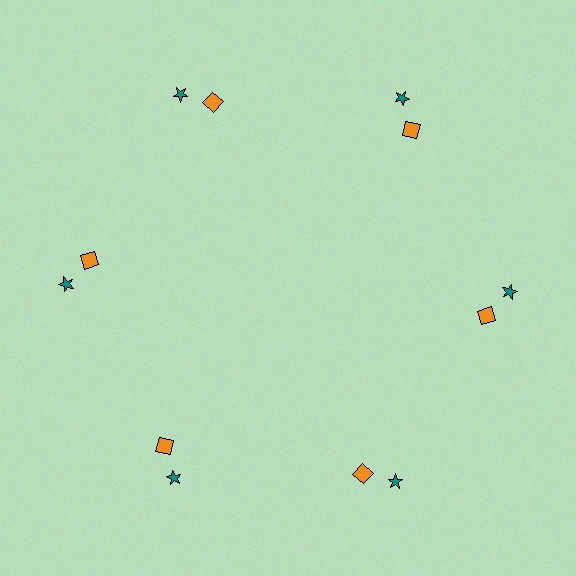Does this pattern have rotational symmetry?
Yes, this pattern has 6-fold rotational symmetry. It looks the same after rotating 60 degrees around the center.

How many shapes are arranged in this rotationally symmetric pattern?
There are 12 shapes, arranged in 6 groups of 2.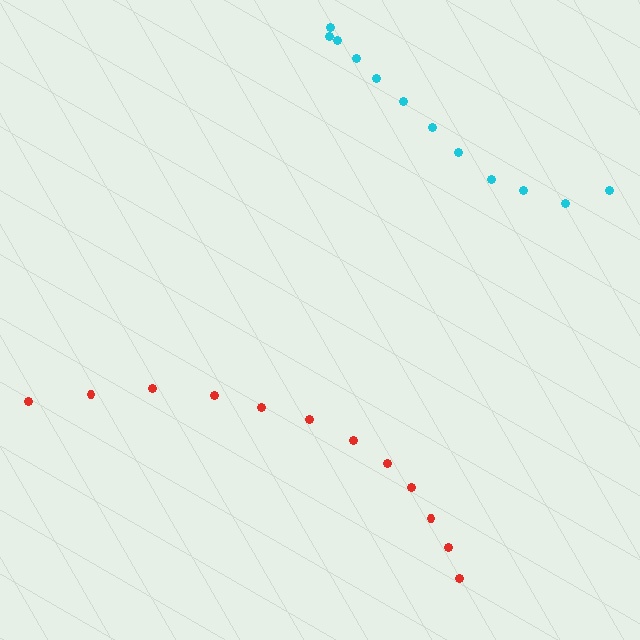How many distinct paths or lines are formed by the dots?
There are 2 distinct paths.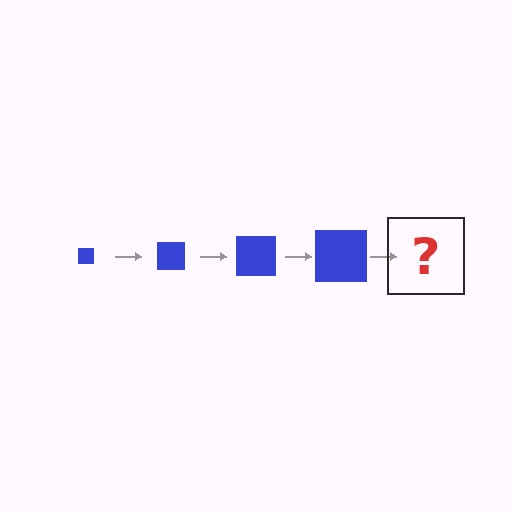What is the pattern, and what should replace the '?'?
The pattern is that the square gets progressively larger each step. The '?' should be a blue square, larger than the previous one.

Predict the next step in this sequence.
The next step is a blue square, larger than the previous one.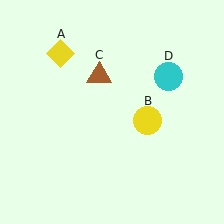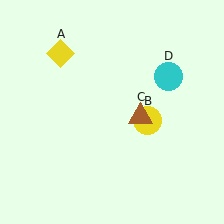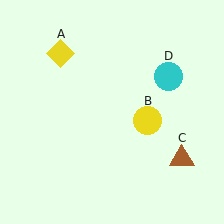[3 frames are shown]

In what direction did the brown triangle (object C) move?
The brown triangle (object C) moved down and to the right.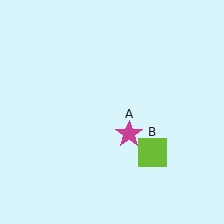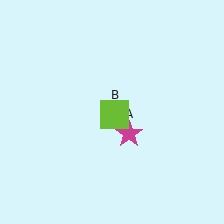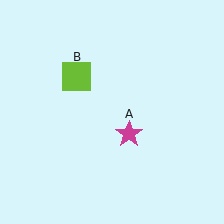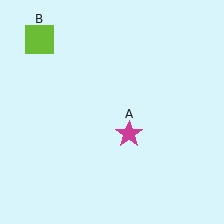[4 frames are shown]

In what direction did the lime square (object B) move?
The lime square (object B) moved up and to the left.